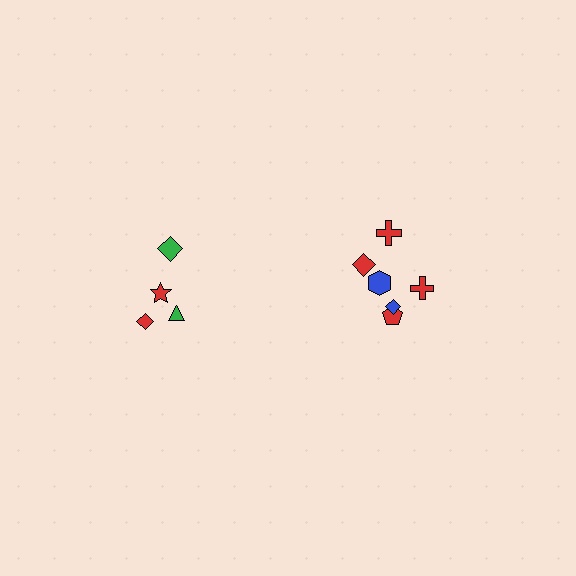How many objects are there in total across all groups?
There are 10 objects.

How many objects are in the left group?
There are 4 objects.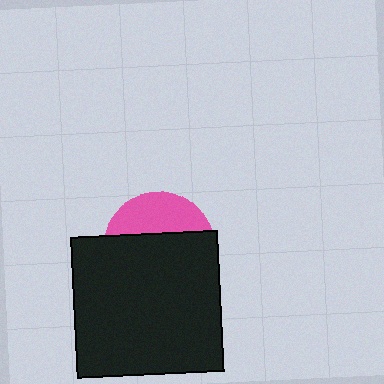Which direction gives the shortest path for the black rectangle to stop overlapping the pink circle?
Moving down gives the shortest separation.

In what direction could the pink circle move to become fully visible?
The pink circle could move up. That would shift it out from behind the black rectangle entirely.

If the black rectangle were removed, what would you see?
You would see the complete pink circle.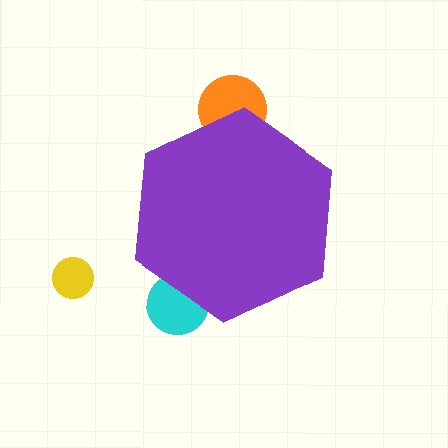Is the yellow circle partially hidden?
No, the yellow circle is fully visible.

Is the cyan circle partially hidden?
Yes, the cyan circle is partially hidden behind the purple hexagon.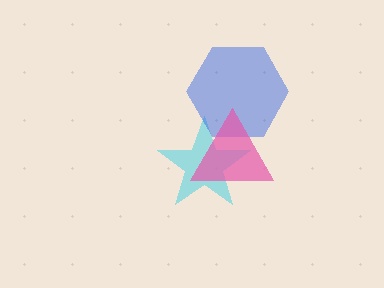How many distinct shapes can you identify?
There are 3 distinct shapes: a cyan star, a blue hexagon, a pink triangle.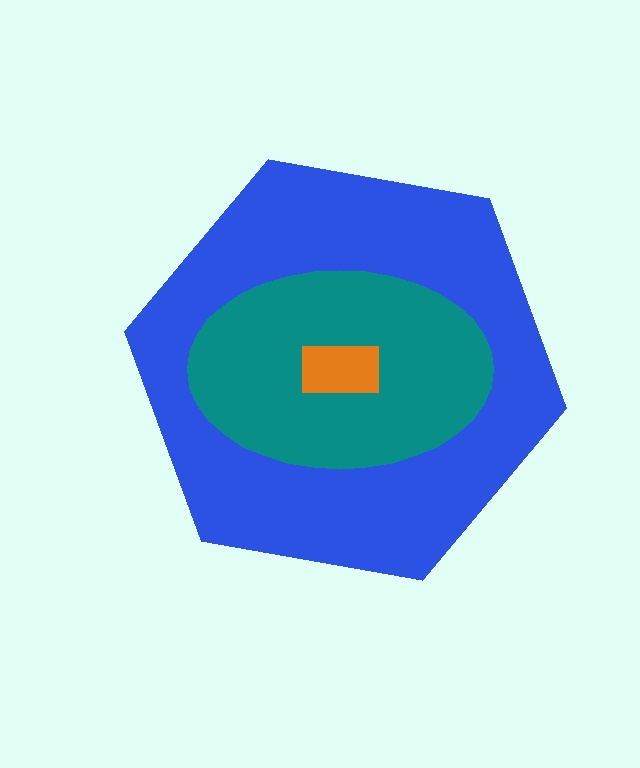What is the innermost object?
The orange rectangle.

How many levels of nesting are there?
3.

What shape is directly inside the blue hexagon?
The teal ellipse.